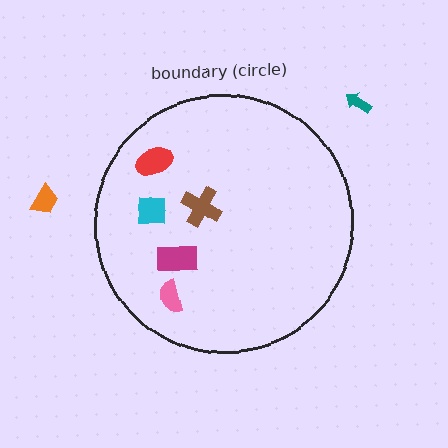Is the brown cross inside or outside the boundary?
Inside.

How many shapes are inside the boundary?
5 inside, 2 outside.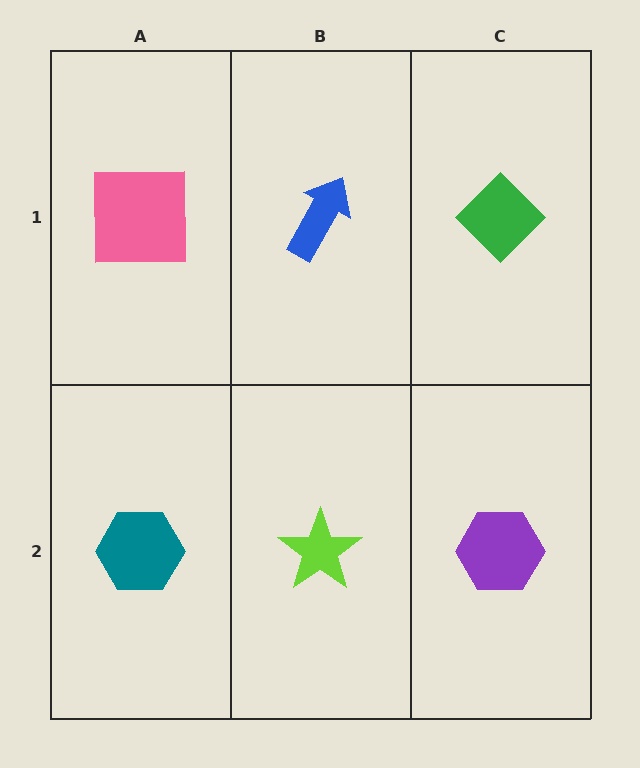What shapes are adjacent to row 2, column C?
A green diamond (row 1, column C), a lime star (row 2, column B).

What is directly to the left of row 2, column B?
A teal hexagon.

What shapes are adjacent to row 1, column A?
A teal hexagon (row 2, column A), a blue arrow (row 1, column B).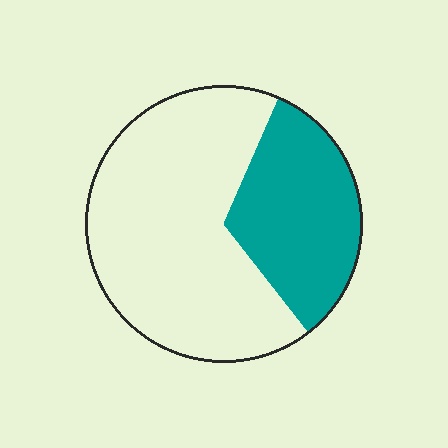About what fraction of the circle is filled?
About one third (1/3).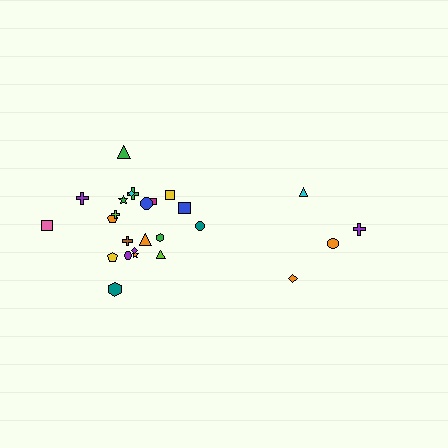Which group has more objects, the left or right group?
The left group.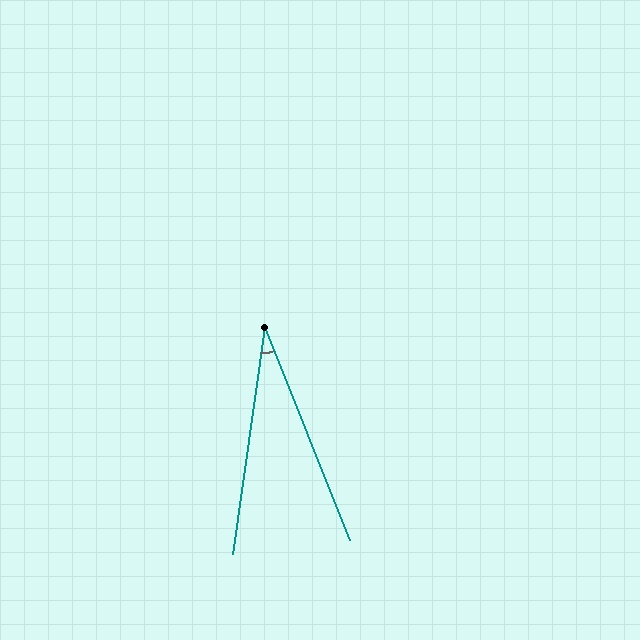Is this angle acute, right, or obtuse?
It is acute.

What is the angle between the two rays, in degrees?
Approximately 30 degrees.